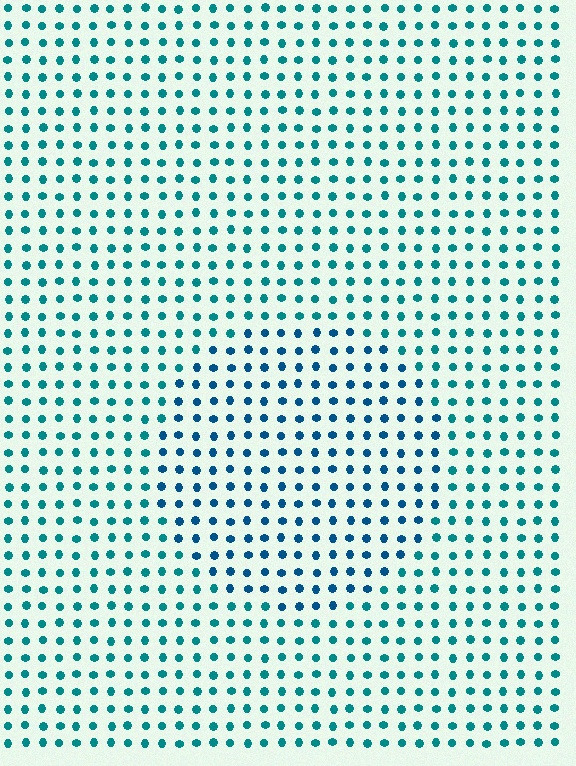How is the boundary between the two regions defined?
The boundary is defined purely by a slight shift in hue (about 25 degrees). Spacing, size, and orientation are identical on both sides.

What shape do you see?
I see a circle.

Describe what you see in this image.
The image is filled with small teal elements in a uniform arrangement. A circle-shaped region is visible where the elements are tinted to a slightly different hue, forming a subtle color boundary.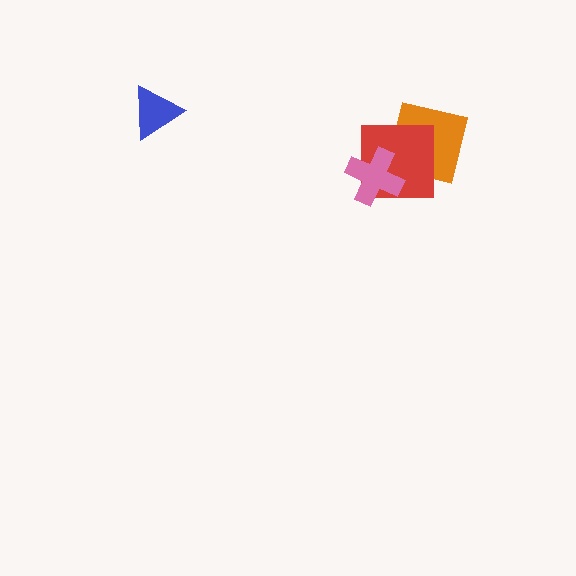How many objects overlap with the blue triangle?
0 objects overlap with the blue triangle.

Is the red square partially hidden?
Yes, it is partially covered by another shape.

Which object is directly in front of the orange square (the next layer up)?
The red square is directly in front of the orange square.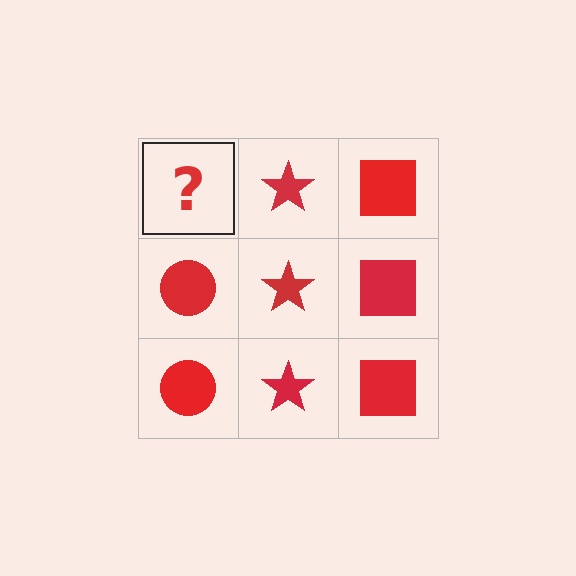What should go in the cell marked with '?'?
The missing cell should contain a red circle.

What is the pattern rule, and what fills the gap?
The rule is that each column has a consistent shape. The gap should be filled with a red circle.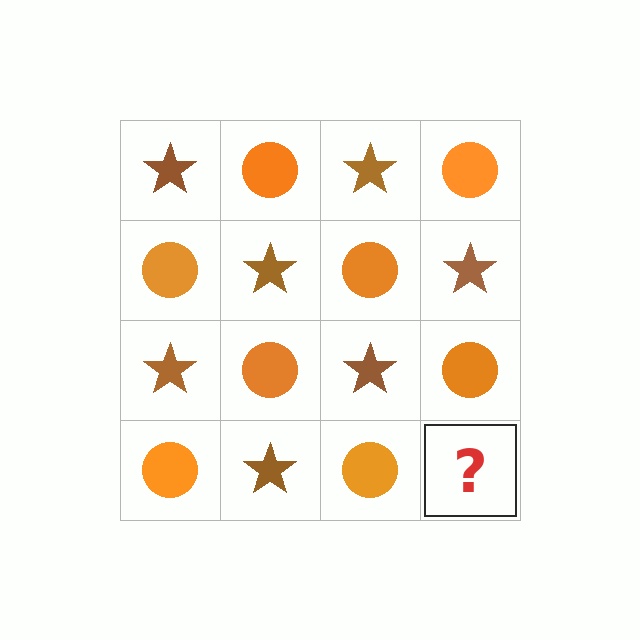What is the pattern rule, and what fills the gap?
The rule is that it alternates brown star and orange circle in a checkerboard pattern. The gap should be filled with a brown star.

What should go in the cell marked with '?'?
The missing cell should contain a brown star.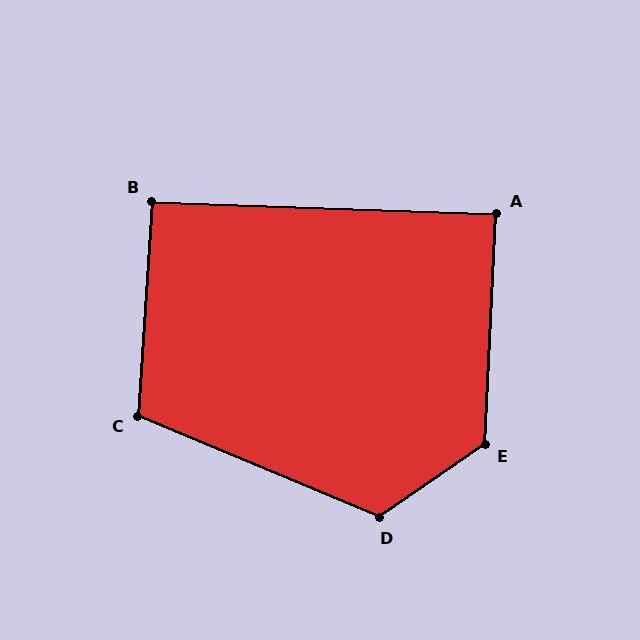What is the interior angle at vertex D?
Approximately 122 degrees (obtuse).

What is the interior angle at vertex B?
Approximately 92 degrees (approximately right).